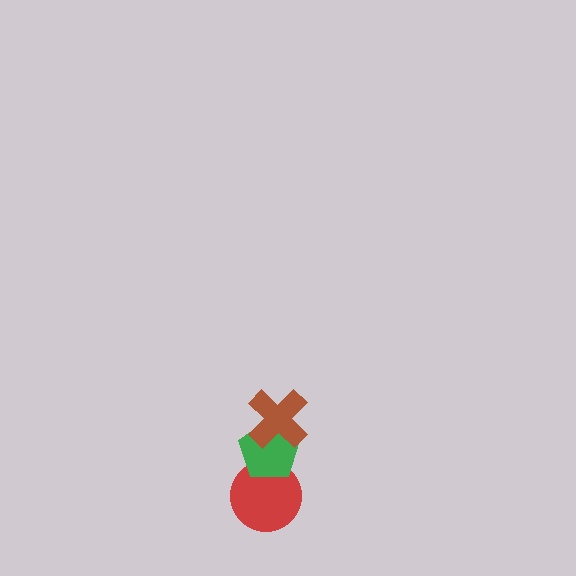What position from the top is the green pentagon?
The green pentagon is 2nd from the top.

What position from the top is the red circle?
The red circle is 3rd from the top.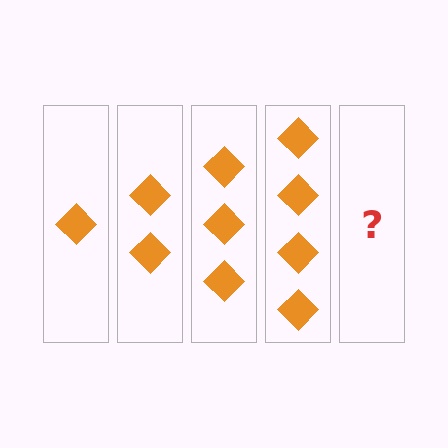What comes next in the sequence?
The next element should be 5 diamonds.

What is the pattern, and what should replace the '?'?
The pattern is that each step adds one more diamond. The '?' should be 5 diamonds.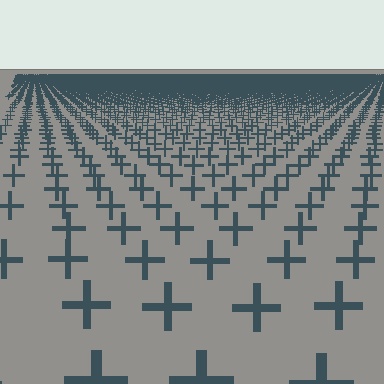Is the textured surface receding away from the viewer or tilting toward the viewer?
The surface is receding away from the viewer. Texture elements get smaller and denser toward the top.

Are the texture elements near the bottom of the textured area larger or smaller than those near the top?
Larger. Near the bottom, elements are closer to the viewer and appear at a bigger on-screen size.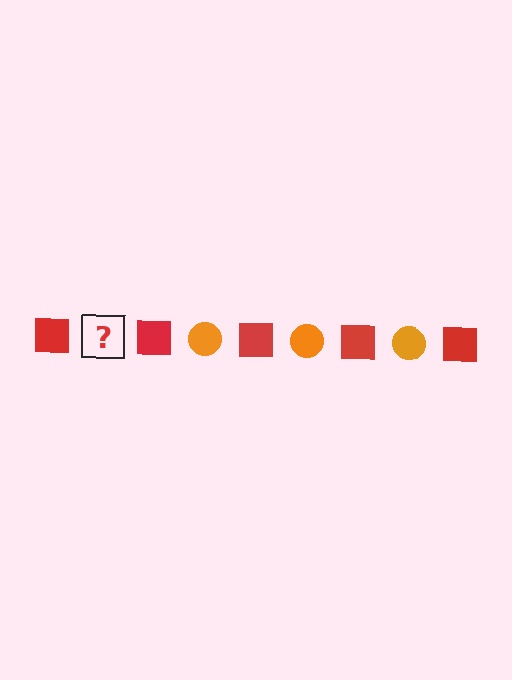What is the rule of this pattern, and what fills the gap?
The rule is that the pattern alternates between red square and orange circle. The gap should be filled with an orange circle.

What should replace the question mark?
The question mark should be replaced with an orange circle.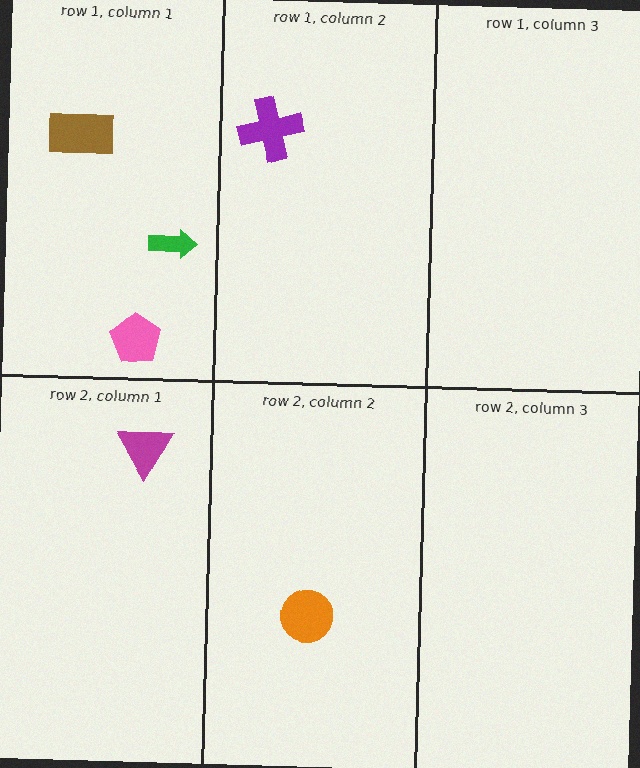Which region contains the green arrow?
The row 1, column 1 region.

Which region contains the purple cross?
The row 1, column 2 region.